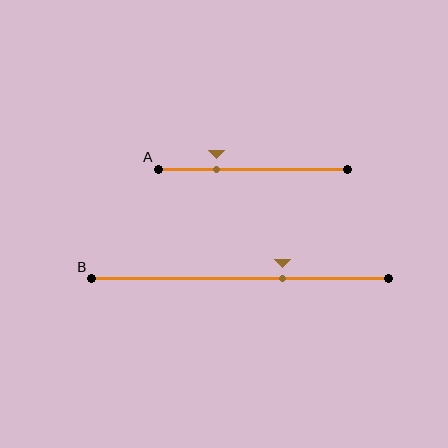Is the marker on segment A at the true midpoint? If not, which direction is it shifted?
No, the marker on segment A is shifted to the left by about 19% of the segment length.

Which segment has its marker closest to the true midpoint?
Segment B has its marker closest to the true midpoint.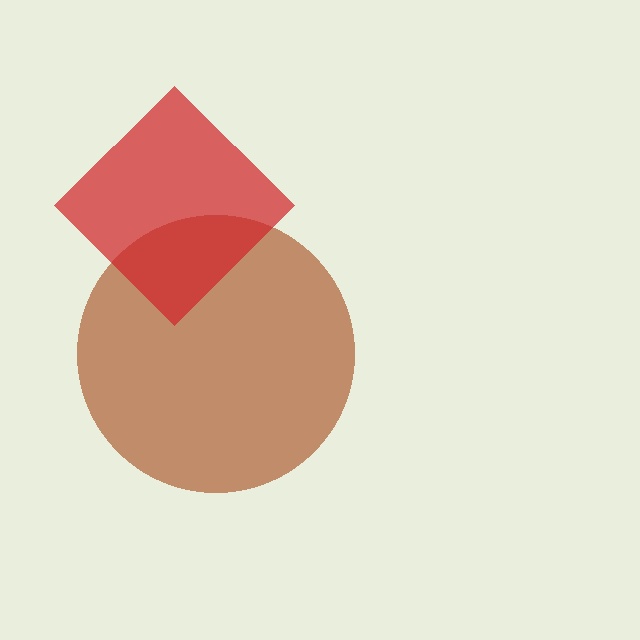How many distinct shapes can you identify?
There are 2 distinct shapes: a brown circle, a red diamond.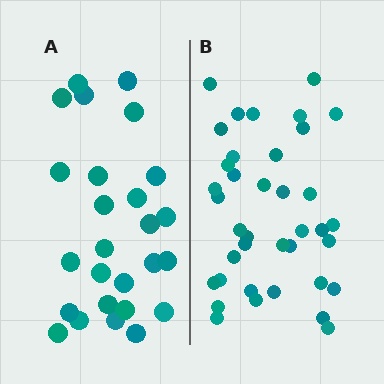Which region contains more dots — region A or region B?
Region B (the right region) has more dots.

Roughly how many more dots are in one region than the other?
Region B has roughly 12 or so more dots than region A.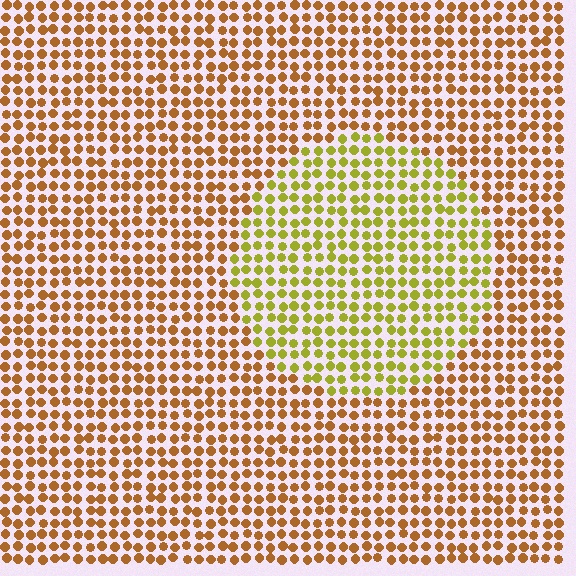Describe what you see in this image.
The image is filled with small brown elements in a uniform arrangement. A circle-shaped region is visible where the elements are tinted to a slightly different hue, forming a subtle color boundary.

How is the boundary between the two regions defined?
The boundary is defined purely by a slight shift in hue (about 39 degrees). Spacing, size, and orientation are identical on both sides.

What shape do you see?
I see a circle.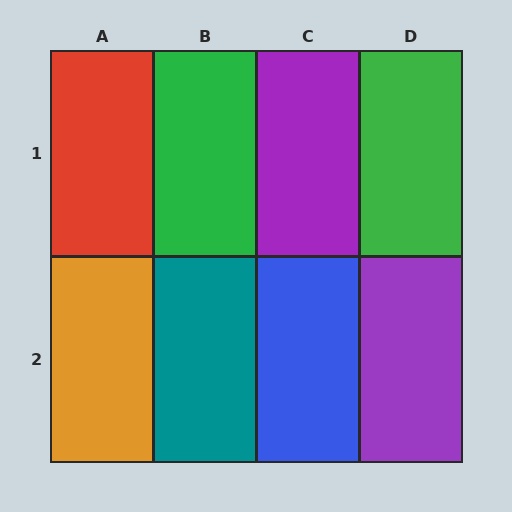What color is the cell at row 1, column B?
Green.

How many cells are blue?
1 cell is blue.